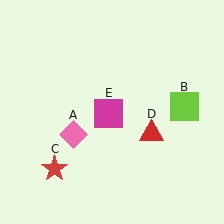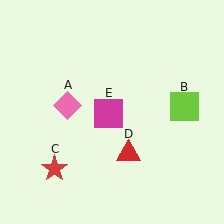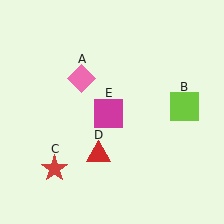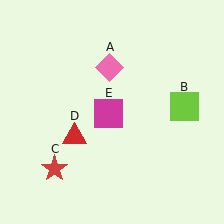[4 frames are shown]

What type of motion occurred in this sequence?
The pink diamond (object A), red triangle (object D) rotated clockwise around the center of the scene.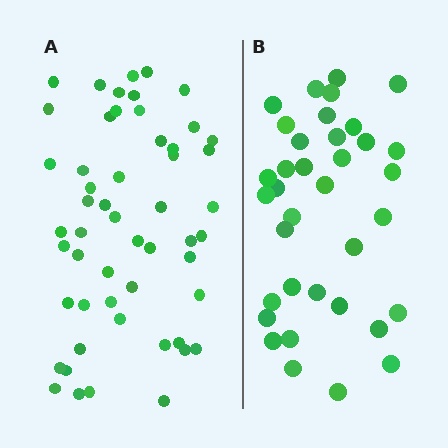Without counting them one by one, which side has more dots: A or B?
Region A (the left region) has more dots.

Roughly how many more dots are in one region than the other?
Region A has approximately 15 more dots than region B.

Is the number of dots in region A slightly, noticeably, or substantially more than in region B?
Region A has substantially more. The ratio is roughly 1.5 to 1.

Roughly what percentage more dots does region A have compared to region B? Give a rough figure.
About 45% more.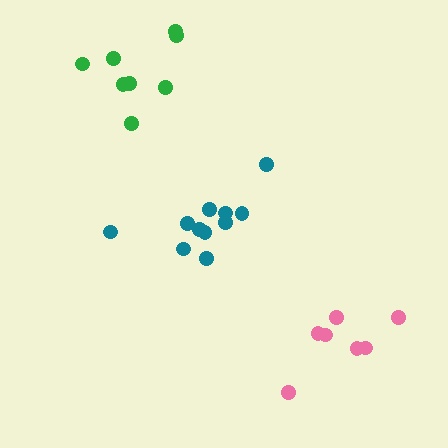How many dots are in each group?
Group 1: 8 dots, Group 2: 11 dots, Group 3: 7 dots (26 total).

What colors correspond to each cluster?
The clusters are colored: green, teal, pink.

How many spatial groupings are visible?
There are 3 spatial groupings.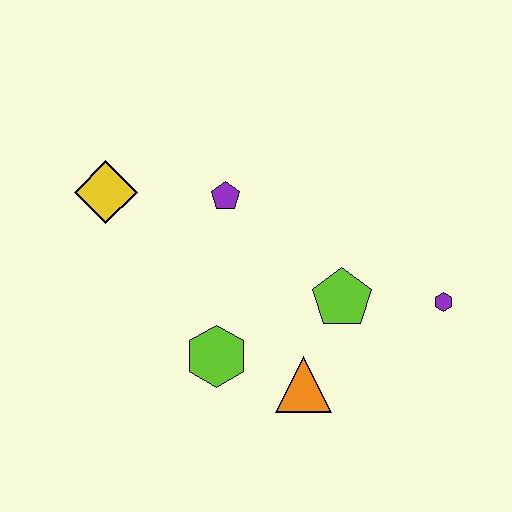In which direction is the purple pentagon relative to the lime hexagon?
The purple pentagon is above the lime hexagon.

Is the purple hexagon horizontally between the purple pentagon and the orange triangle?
No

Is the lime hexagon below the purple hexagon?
Yes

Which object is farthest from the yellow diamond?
The purple hexagon is farthest from the yellow diamond.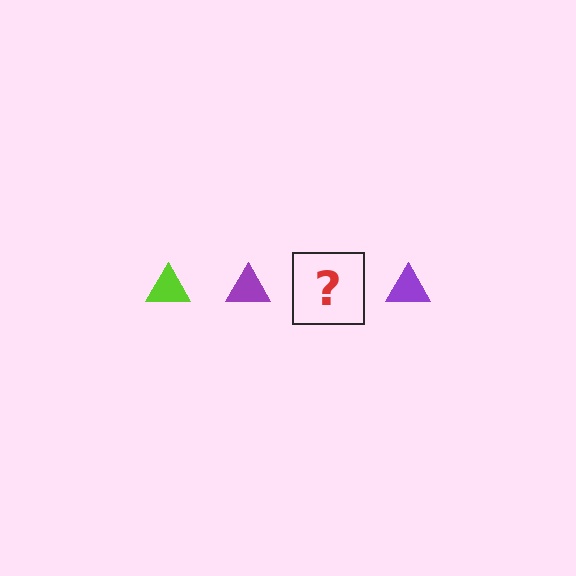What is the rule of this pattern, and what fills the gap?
The rule is that the pattern cycles through lime, purple triangles. The gap should be filled with a lime triangle.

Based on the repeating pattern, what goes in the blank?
The blank should be a lime triangle.